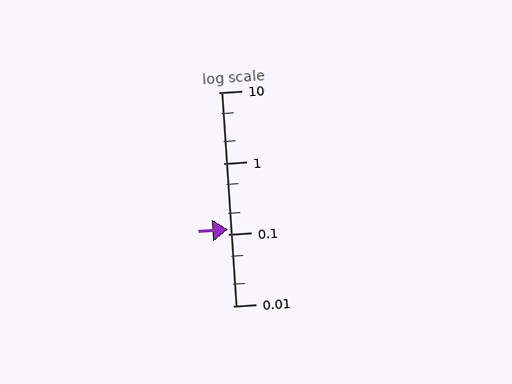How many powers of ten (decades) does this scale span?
The scale spans 3 decades, from 0.01 to 10.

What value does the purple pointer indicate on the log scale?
The pointer indicates approximately 0.12.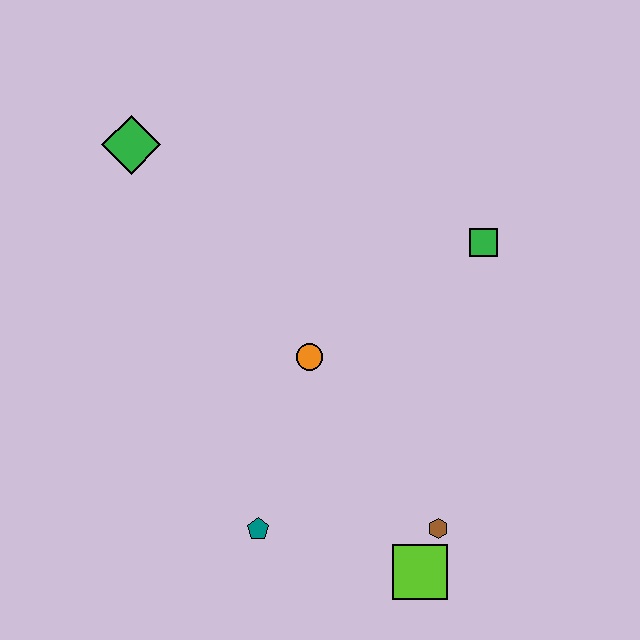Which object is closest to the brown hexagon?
The lime square is closest to the brown hexagon.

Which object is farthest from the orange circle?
The green diamond is farthest from the orange circle.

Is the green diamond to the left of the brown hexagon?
Yes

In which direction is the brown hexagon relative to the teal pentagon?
The brown hexagon is to the right of the teal pentagon.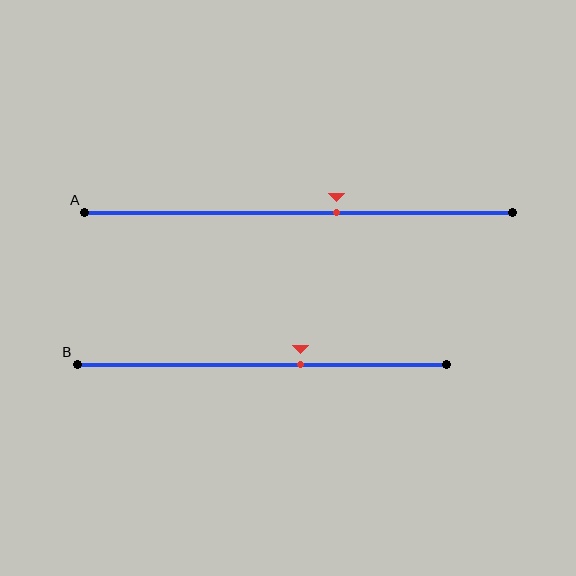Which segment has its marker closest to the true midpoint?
Segment A has its marker closest to the true midpoint.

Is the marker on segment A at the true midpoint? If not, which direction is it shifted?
No, the marker on segment A is shifted to the right by about 9% of the segment length.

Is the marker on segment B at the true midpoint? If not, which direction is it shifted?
No, the marker on segment B is shifted to the right by about 10% of the segment length.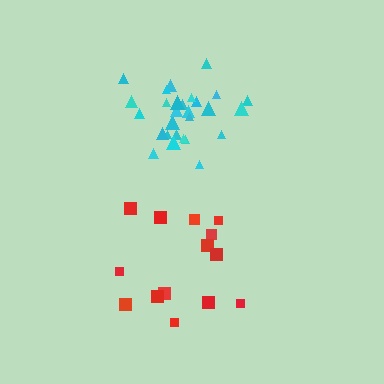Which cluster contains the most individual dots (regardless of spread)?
Cyan (29).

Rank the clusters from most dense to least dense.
cyan, red.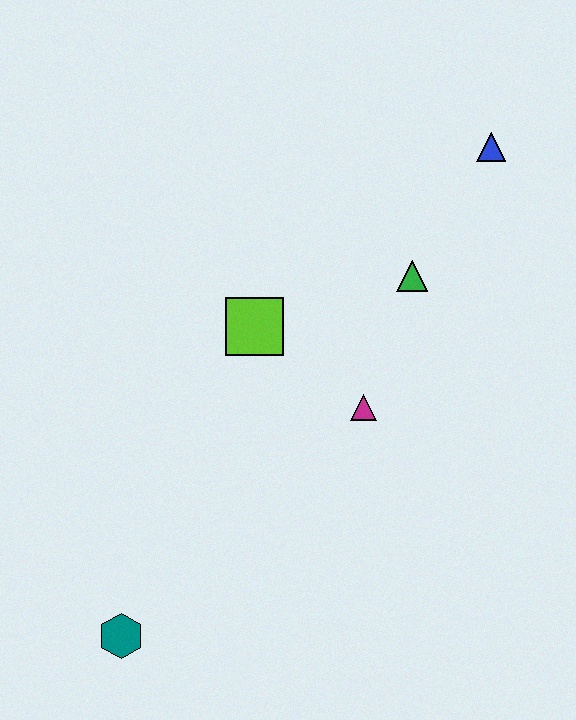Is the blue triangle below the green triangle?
No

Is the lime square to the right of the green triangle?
No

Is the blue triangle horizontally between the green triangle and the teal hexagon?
No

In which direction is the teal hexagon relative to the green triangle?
The teal hexagon is below the green triangle.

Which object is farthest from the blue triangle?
The teal hexagon is farthest from the blue triangle.